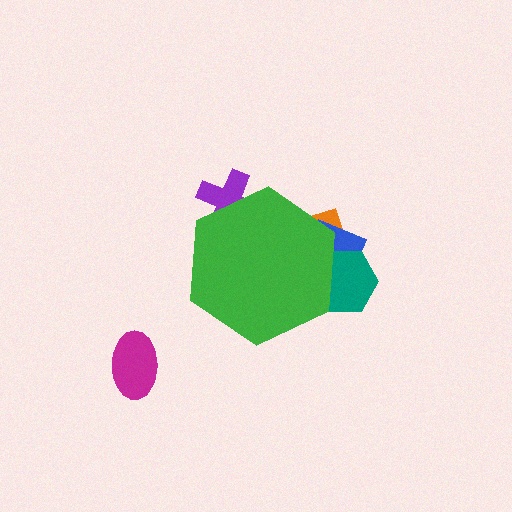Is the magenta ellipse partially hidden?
No, the magenta ellipse is fully visible.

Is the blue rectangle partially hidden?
Yes, the blue rectangle is partially hidden behind the green hexagon.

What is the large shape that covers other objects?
A green hexagon.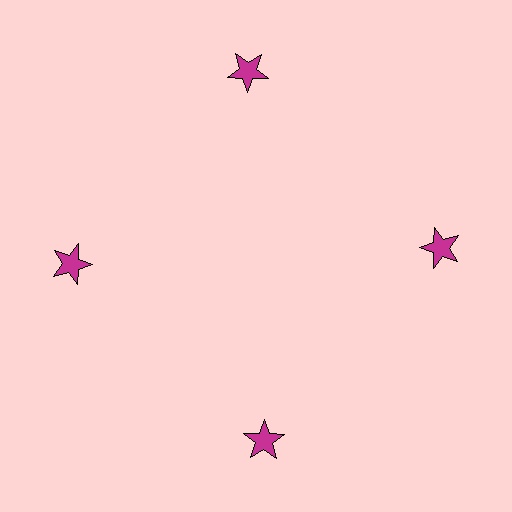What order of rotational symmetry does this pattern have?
This pattern has 4-fold rotational symmetry.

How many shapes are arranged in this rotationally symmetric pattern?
There are 4 shapes, arranged in 4 groups of 1.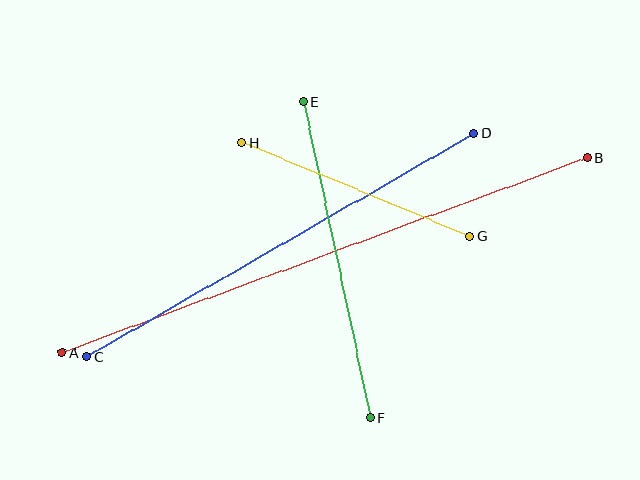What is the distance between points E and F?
The distance is approximately 323 pixels.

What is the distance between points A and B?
The distance is approximately 560 pixels.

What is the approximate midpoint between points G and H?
The midpoint is at approximately (356, 189) pixels.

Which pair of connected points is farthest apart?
Points A and B are farthest apart.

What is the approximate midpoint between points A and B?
The midpoint is at approximately (325, 255) pixels.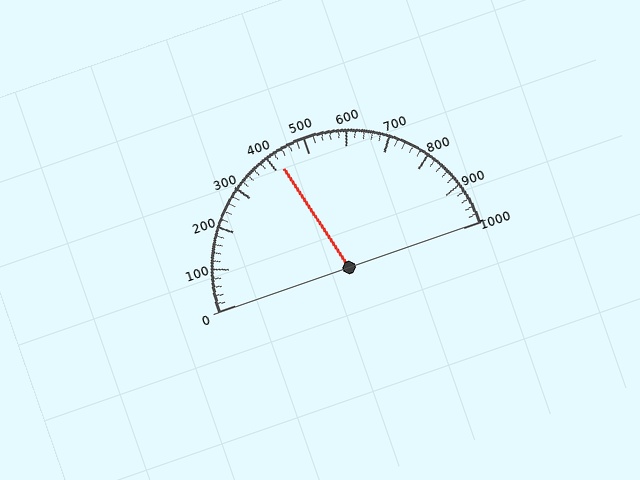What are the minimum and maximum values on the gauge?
The gauge ranges from 0 to 1000.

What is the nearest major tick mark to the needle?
The nearest major tick mark is 400.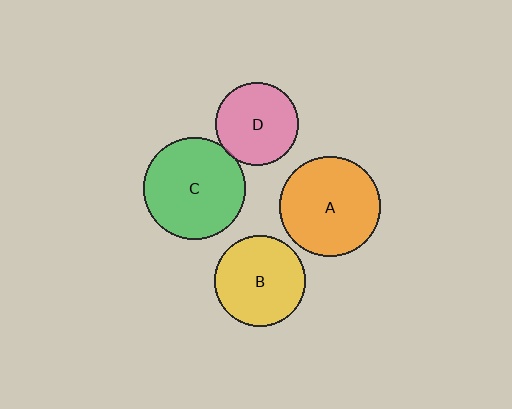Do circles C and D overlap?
Yes.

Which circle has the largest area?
Circle C (green).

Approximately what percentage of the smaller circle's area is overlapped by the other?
Approximately 5%.